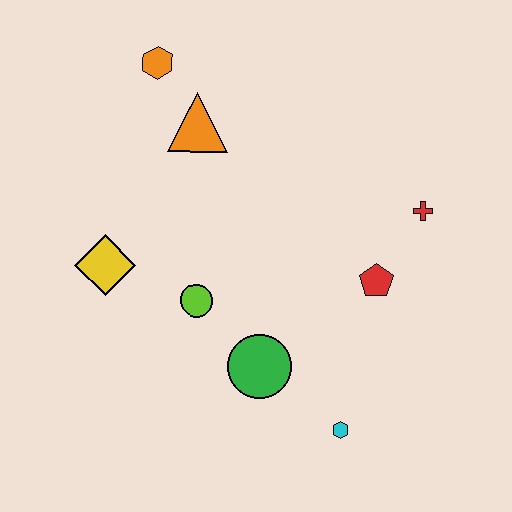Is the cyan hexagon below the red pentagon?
Yes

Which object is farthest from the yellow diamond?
The red cross is farthest from the yellow diamond.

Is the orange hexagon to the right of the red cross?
No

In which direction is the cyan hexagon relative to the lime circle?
The cyan hexagon is to the right of the lime circle.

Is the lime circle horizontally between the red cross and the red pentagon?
No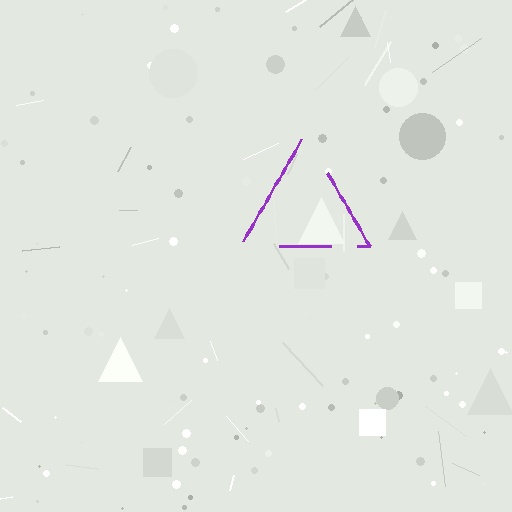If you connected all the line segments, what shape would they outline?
They would outline a triangle.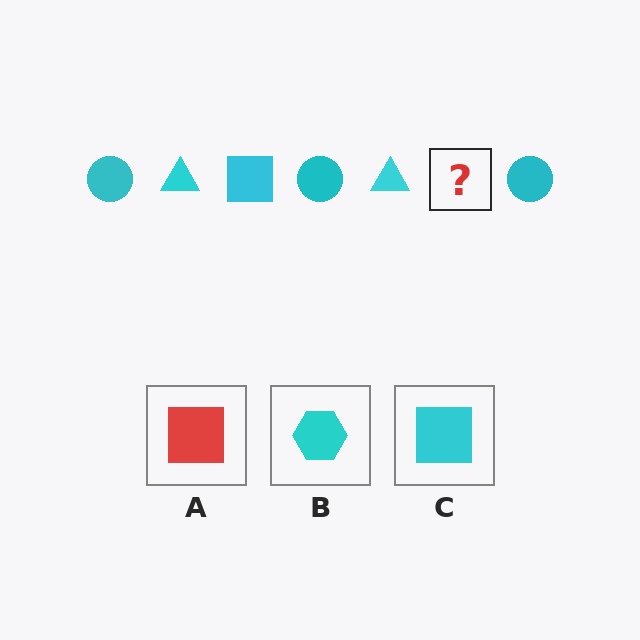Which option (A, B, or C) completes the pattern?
C.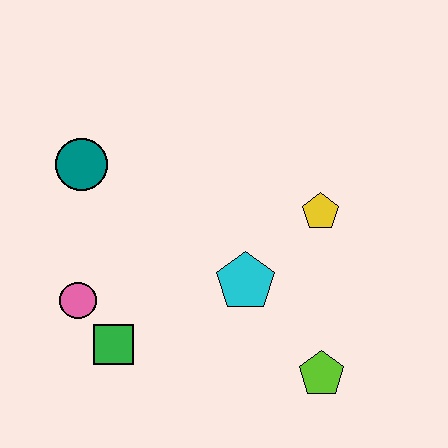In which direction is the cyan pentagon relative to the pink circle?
The cyan pentagon is to the right of the pink circle.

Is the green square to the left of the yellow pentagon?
Yes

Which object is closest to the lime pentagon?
The cyan pentagon is closest to the lime pentagon.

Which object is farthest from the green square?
The yellow pentagon is farthest from the green square.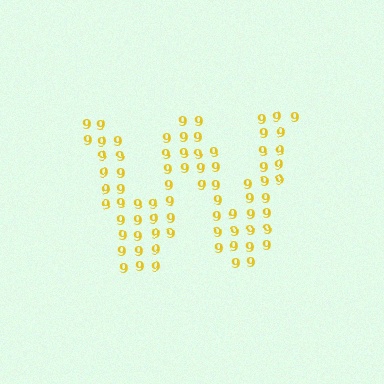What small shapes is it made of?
It is made of small digit 9's.